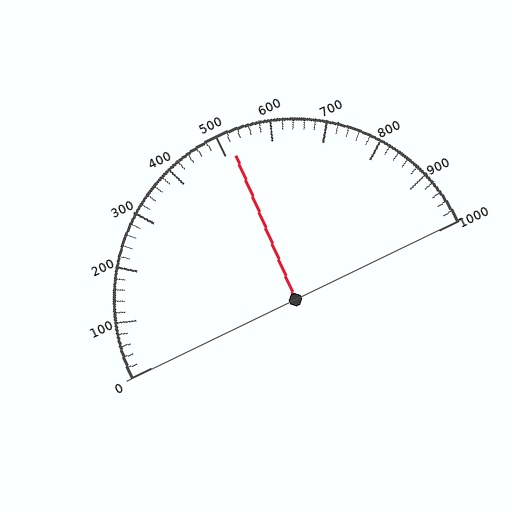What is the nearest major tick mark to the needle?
The nearest major tick mark is 500.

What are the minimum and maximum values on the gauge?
The gauge ranges from 0 to 1000.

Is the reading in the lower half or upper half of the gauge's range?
The reading is in the upper half of the range (0 to 1000).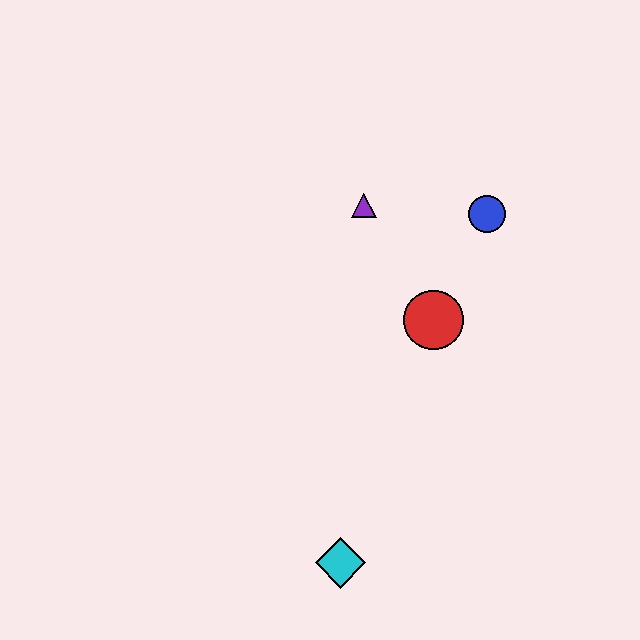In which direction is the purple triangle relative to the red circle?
The purple triangle is above the red circle.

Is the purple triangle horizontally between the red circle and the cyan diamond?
Yes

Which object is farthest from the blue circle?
The cyan diamond is farthest from the blue circle.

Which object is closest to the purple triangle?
The blue circle is closest to the purple triangle.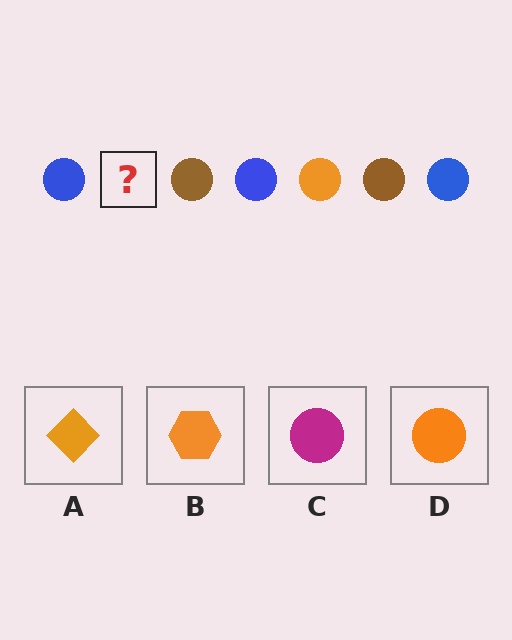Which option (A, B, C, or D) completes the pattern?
D.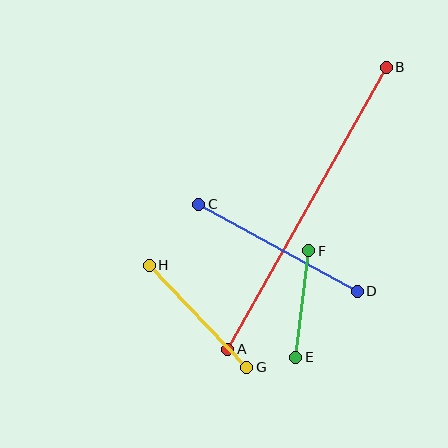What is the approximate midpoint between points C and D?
The midpoint is at approximately (278, 248) pixels.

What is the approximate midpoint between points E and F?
The midpoint is at approximately (302, 304) pixels.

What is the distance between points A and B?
The distance is approximately 323 pixels.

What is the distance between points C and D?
The distance is approximately 181 pixels.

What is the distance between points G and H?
The distance is approximately 141 pixels.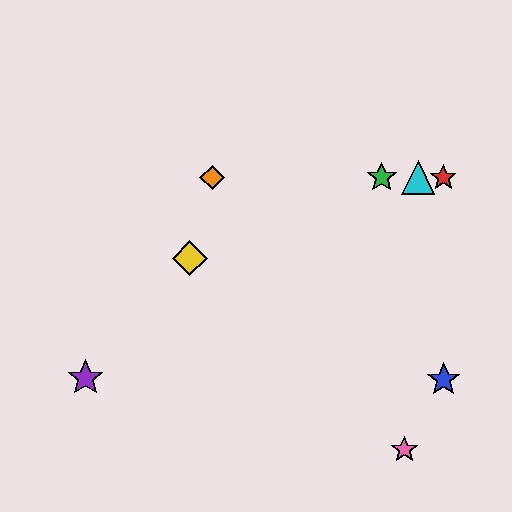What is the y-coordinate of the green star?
The green star is at y≈178.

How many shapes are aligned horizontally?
4 shapes (the red star, the green star, the orange diamond, the cyan triangle) are aligned horizontally.